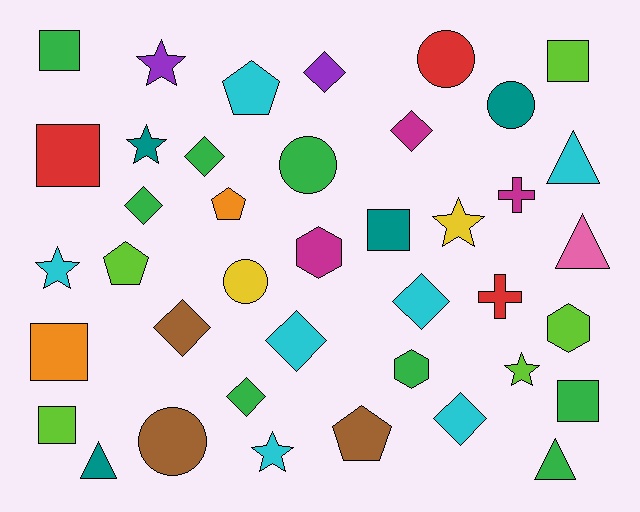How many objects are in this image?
There are 40 objects.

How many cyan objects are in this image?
There are 7 cyan objects.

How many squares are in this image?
There are 7 squares.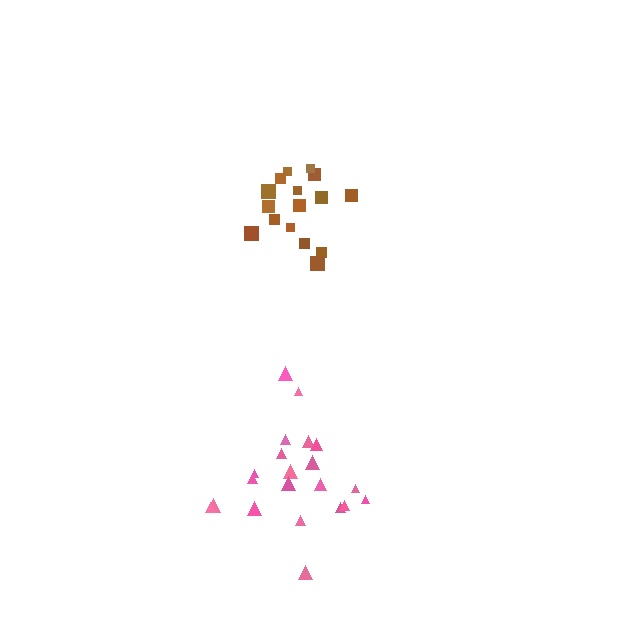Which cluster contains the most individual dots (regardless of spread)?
Pink (21).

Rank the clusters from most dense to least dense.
brown, pink.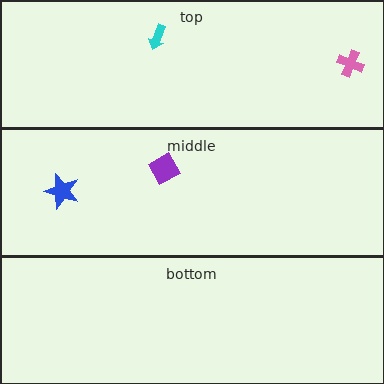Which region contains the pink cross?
The top region.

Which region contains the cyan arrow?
The top region.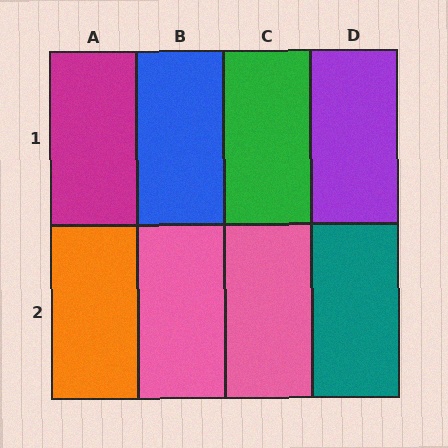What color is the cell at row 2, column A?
Orange.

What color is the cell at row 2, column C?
Pink.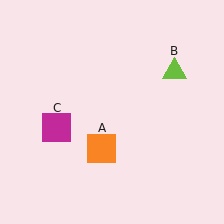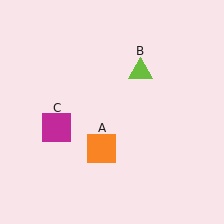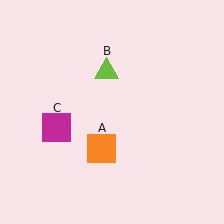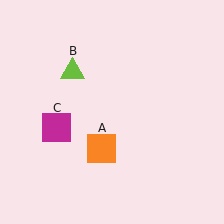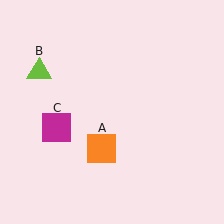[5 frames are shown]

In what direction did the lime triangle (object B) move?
The lime triangle (object B) moved left.